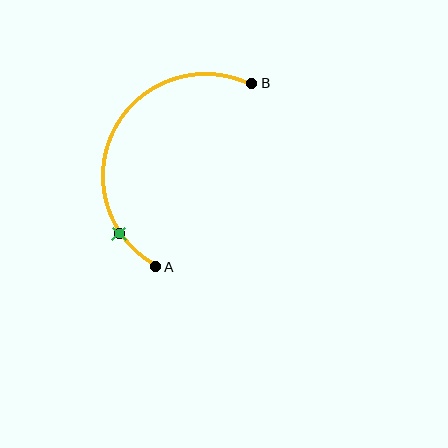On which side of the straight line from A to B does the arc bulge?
The arc bulges to the left of the straight line connecting A and B.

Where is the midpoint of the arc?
The arc midpoint is the point on the curve farthest from the straight line joining A and B. It sits to the left of that line.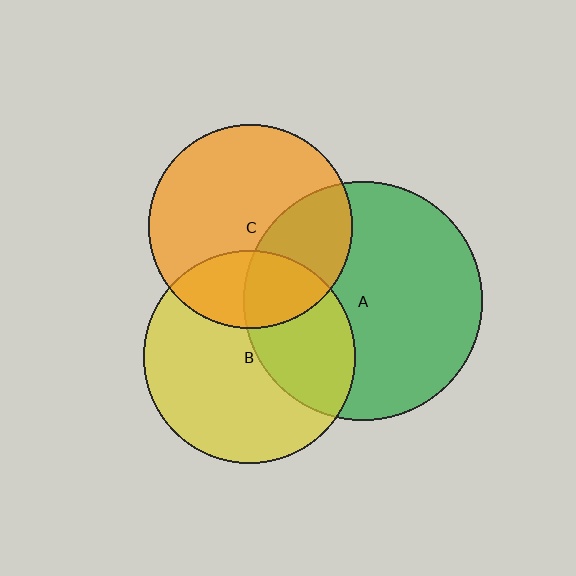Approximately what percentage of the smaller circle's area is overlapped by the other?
Approximately 35%.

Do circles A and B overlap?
Yes.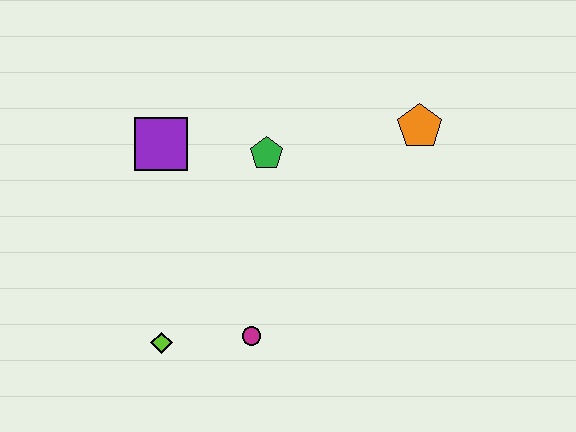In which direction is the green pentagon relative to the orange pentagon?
The green pentagon is to the left of the orange pentagon.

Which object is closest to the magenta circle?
The lime diamond is closest to the magenta circle.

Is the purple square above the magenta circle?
Yes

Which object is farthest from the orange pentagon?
The lime diamond is farthest from the orange pentagon.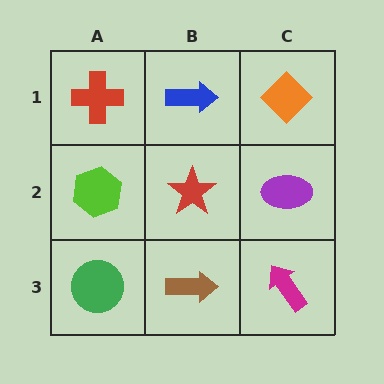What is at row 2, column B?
A red star.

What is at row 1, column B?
A blue arrow.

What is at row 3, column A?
A green circle.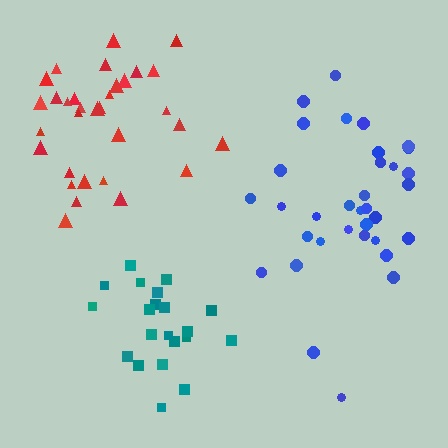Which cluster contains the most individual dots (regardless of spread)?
Blue (34).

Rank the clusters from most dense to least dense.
teal, blue, red.